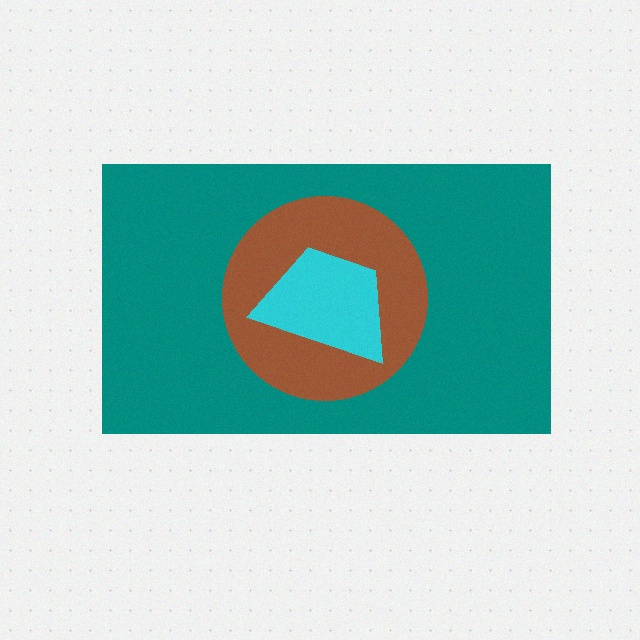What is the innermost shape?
The cyan trapezoid.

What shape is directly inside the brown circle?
The cyan trapezoid.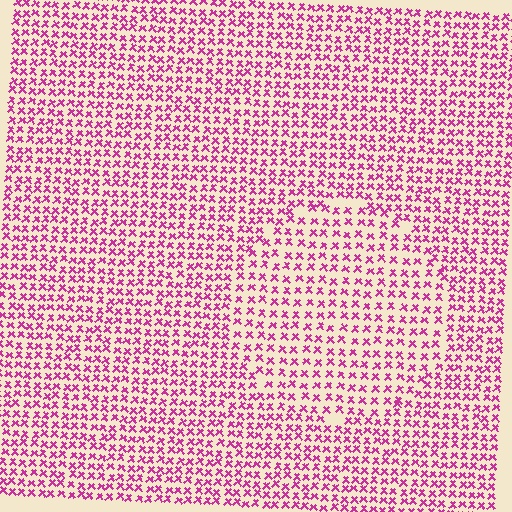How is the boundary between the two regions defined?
The boundary is defined by a change in element density (approximately 1.4x ratio). All elements are the same color, size, and shape.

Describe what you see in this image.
The image contains small magenta elements arranged at two different densities. A circle-shaped region is visible where the elements are less densely packed than the surrounding area.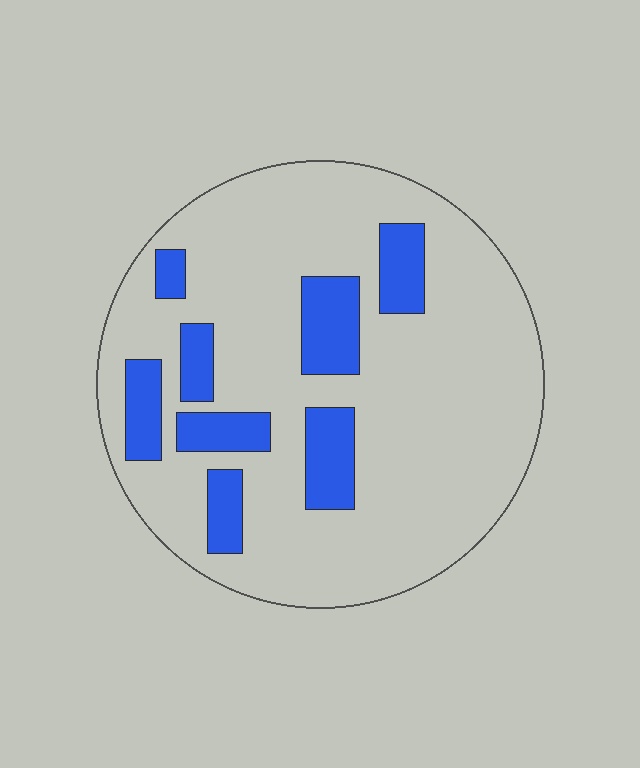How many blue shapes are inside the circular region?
8.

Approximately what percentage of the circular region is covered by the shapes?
Approximately 20%.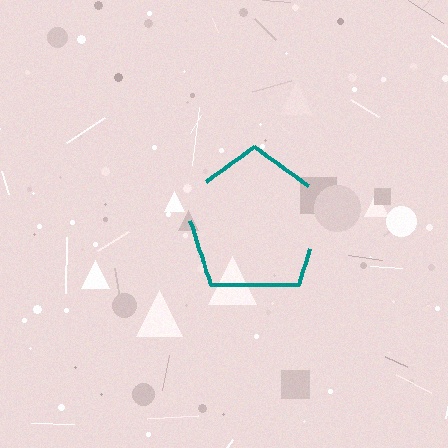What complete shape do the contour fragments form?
The contour fragments form a pentagon.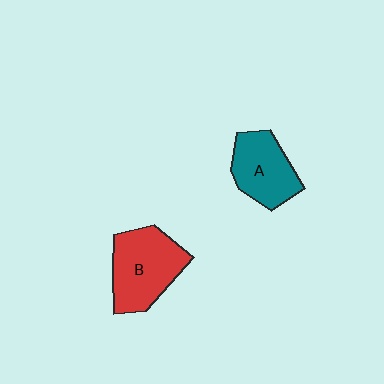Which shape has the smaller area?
Shape A (teal).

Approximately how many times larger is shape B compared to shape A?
Approximately 1.3 times.